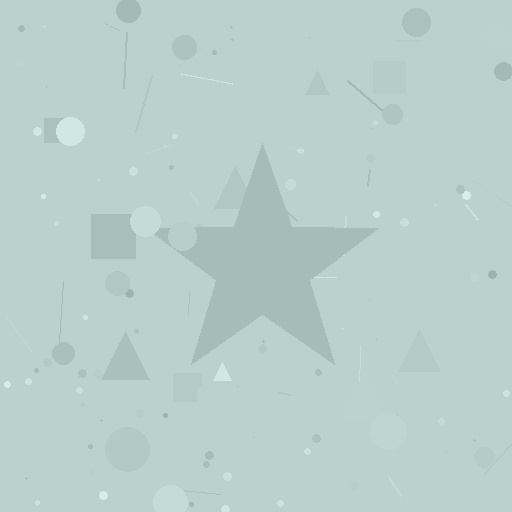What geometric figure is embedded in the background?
A star is embedded in the background.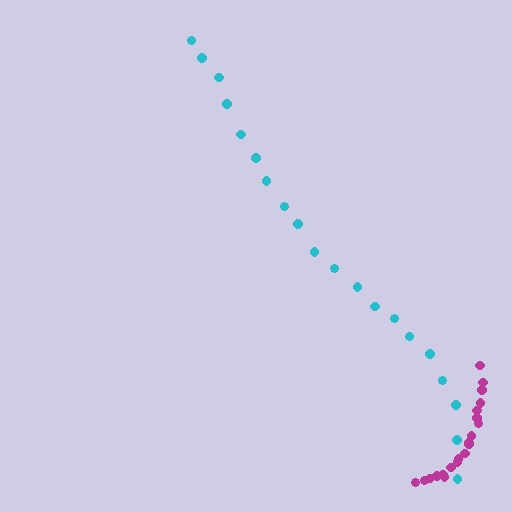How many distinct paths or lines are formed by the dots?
There are 2 distinct paths.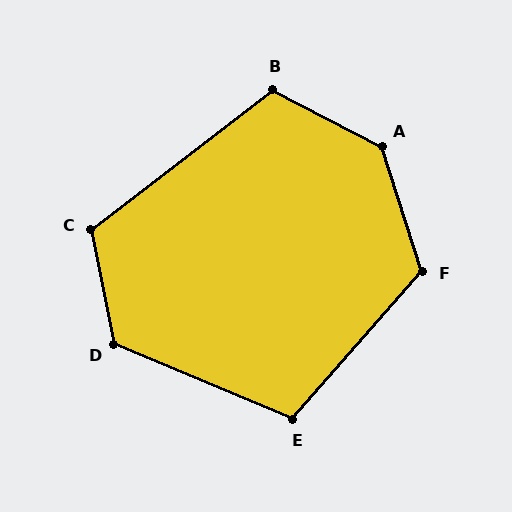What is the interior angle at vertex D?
Approximately 124 degrees (obtuse).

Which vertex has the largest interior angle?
A, at approximately 135 degrees.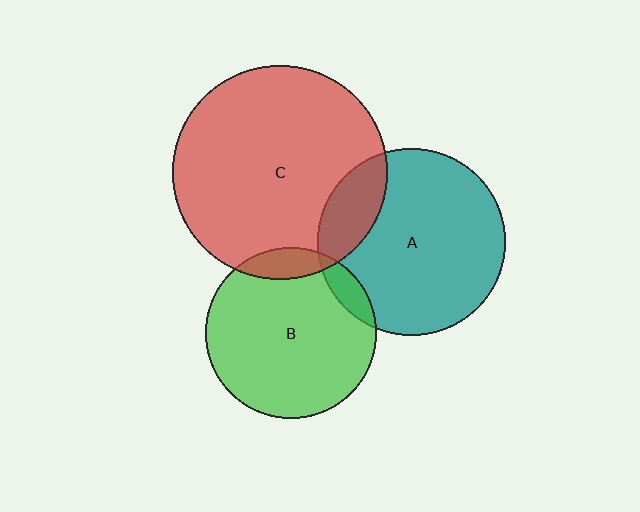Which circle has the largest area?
Circle C (red).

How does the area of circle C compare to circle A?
Approximately 1.3 times.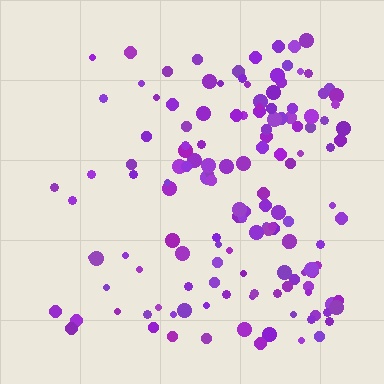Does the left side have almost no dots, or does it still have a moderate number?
Still a moderate number, just noticeably fewer than the right.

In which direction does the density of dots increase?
From left to right, with the right side densest.